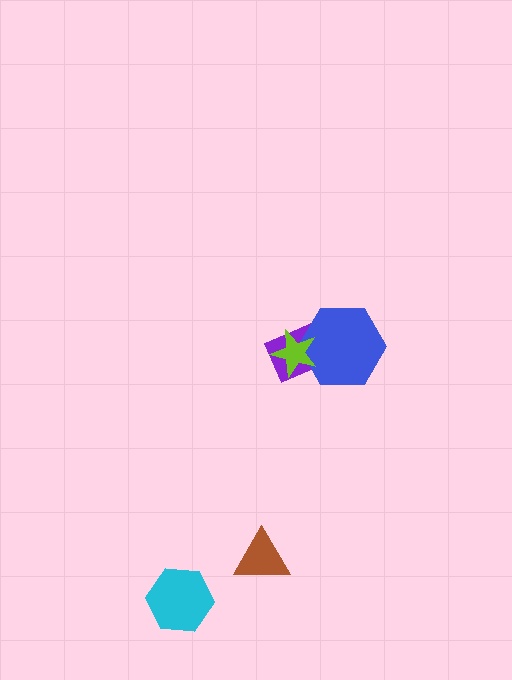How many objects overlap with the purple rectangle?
2 objects overlap with the purple rectangle.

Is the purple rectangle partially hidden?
Yes, it is partially covered by another shape.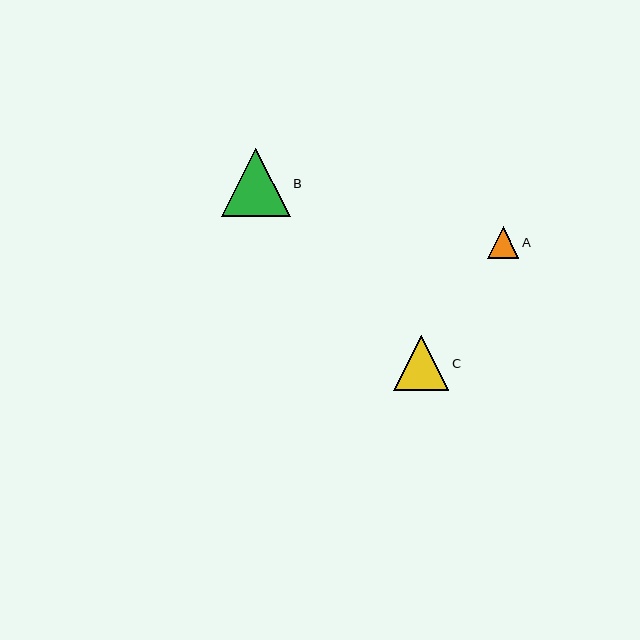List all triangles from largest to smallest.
From largest to smallest: B, C, A.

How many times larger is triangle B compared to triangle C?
Triangle B is approximately 1.2 times the size of triangle C.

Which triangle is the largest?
Triangle B is the largest with a size of approximately 68 pixels.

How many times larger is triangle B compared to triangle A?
Triangle B is approximately 2.2 times the size of triangle A.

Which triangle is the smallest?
Triangle A is the smallest with a size of approximately 32 pixels.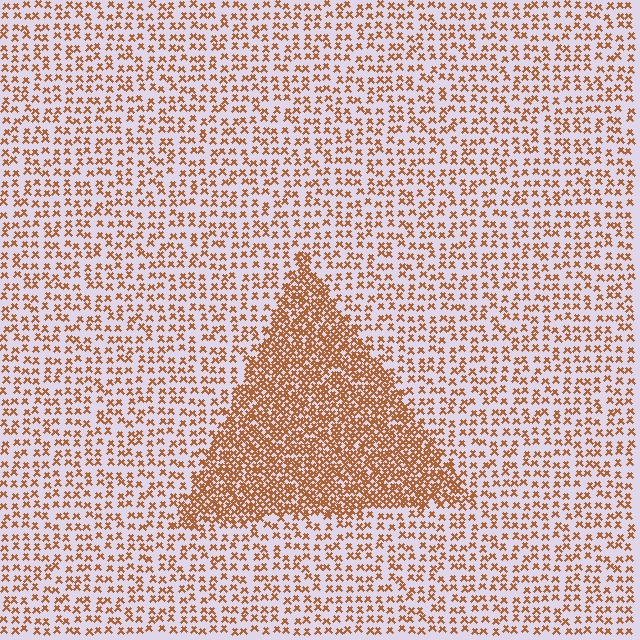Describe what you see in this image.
The image contains small brown elements arranged at two different densities. A triangle-shaped region is visible where the elements are more densely packed than the surrounding area.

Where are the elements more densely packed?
The elements are more densely packed inside the triangle boundary.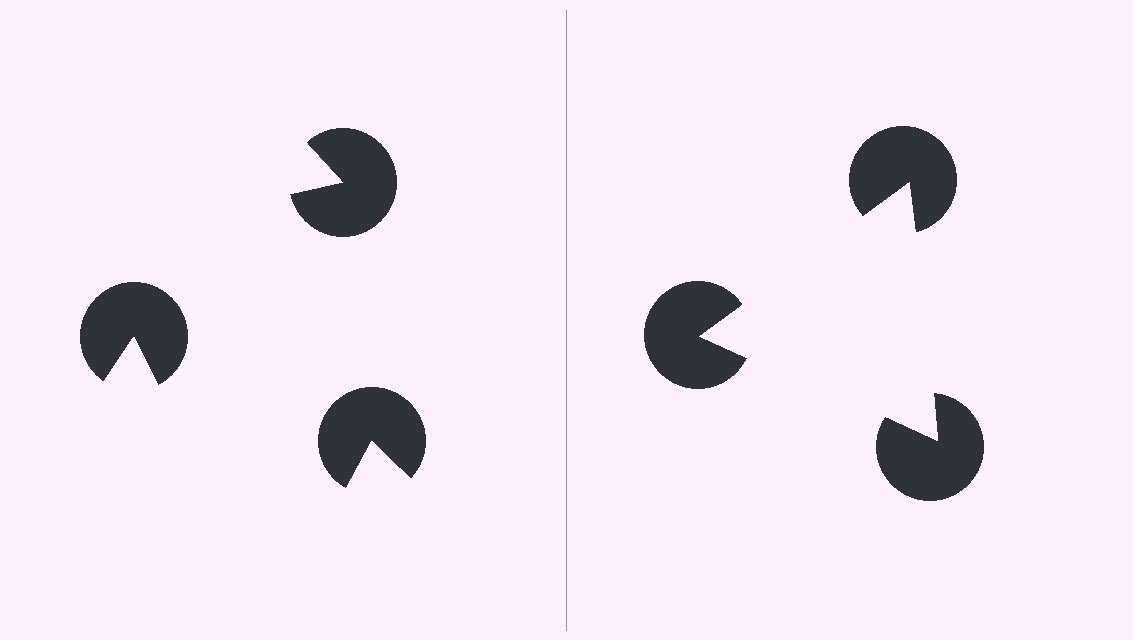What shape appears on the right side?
An illusory triangle.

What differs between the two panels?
The pac-man discs are positioned identically on both sides; only the wedge orientations differ. On the right they align to a triangle; on the left they are misaligned.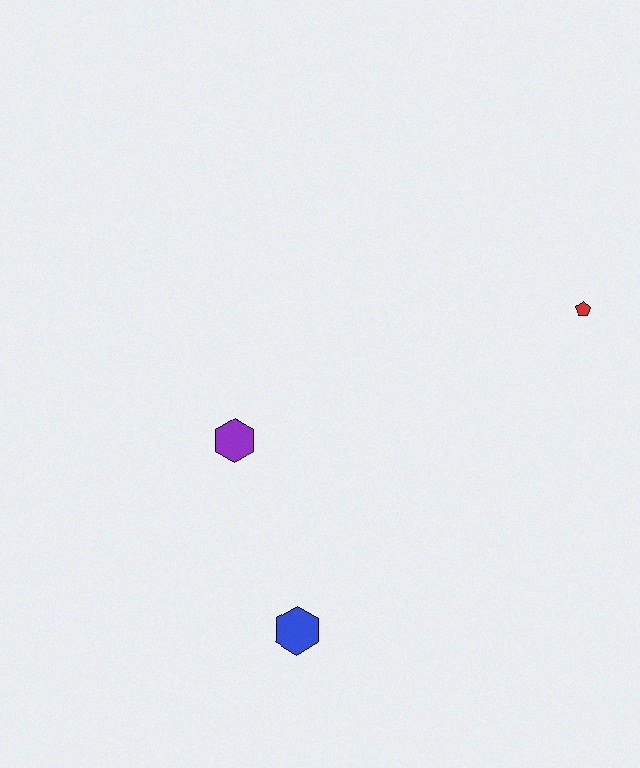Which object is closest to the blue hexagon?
The purple hexagon is closest to the blue hexagon.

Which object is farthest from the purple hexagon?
The red pentagon is farthest from the purple hexagon.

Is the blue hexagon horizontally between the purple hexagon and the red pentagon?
Yes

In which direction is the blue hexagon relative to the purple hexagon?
The blue hexagon is below the purple hexagon.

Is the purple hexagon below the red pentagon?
Yes